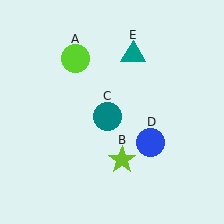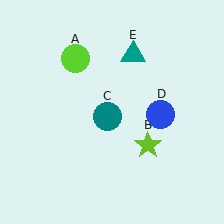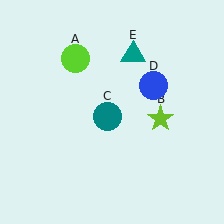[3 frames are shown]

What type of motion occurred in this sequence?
The lime star (object B), blue circle (object D) rotated counterclockwise around the center of the scene.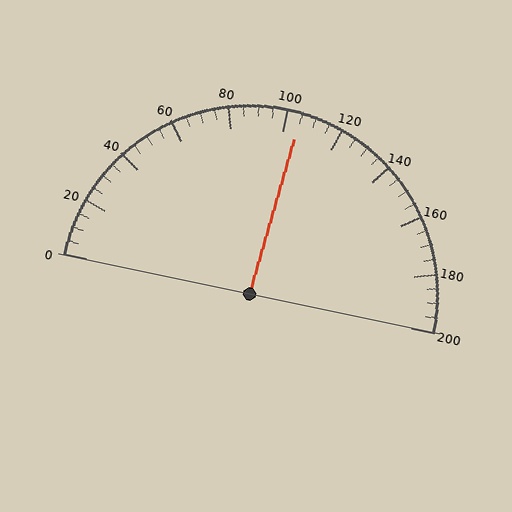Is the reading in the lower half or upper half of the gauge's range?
The reading is in the upper half of the range (0 to 200).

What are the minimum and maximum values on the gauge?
The gauge ranges from 0 to 200.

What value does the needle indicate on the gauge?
The needle indicates approximately 105.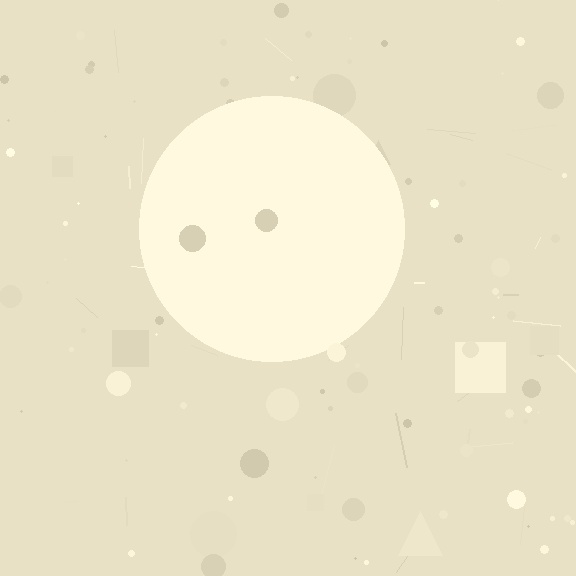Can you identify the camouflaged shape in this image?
The camouflaged shape is a circle.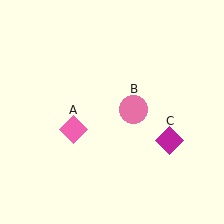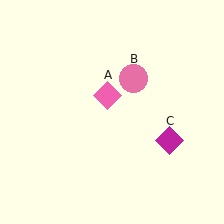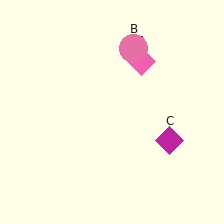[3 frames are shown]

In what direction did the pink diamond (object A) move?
The pink diamond (object A) moved up and to the right.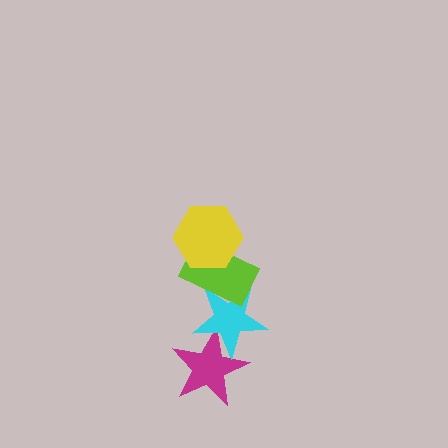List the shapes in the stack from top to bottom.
From top to bottom: the yellow hexagon, the lime rectangle, the cyan star, the magenta star.